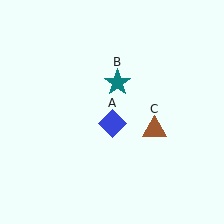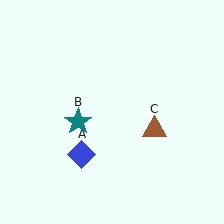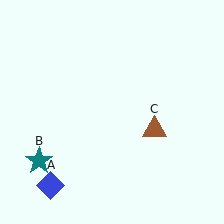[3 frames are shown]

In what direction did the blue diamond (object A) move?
The blue diamond (object A) moved down and to the left.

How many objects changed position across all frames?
2 objects changed position: blue diamond (object A), teal star (object B).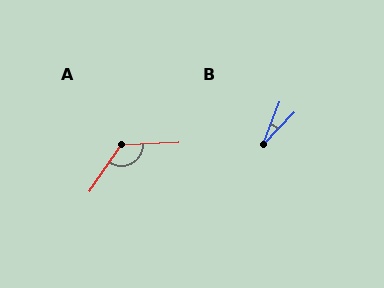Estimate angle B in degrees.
Approximately 23 degrees.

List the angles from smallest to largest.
B (23°), A (127°).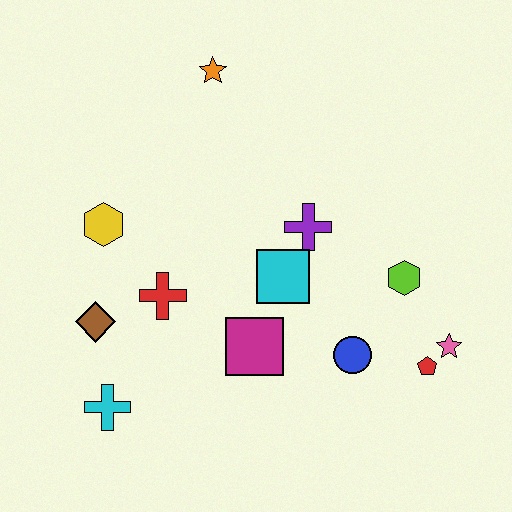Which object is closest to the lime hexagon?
The pink star is closest to the lime hexagon.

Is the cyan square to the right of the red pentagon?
No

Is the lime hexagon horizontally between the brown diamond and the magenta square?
No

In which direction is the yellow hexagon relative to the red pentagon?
The yellow hexagon is to the left of the red pentagon.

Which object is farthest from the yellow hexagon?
The pink star is farthest from the yellow hexagon.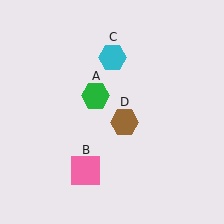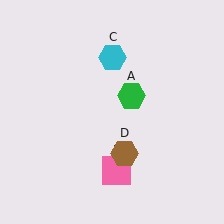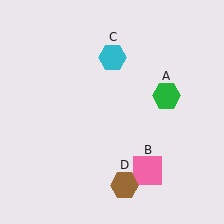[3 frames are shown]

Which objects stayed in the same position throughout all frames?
Cyan hexagon (object C) remained stationary.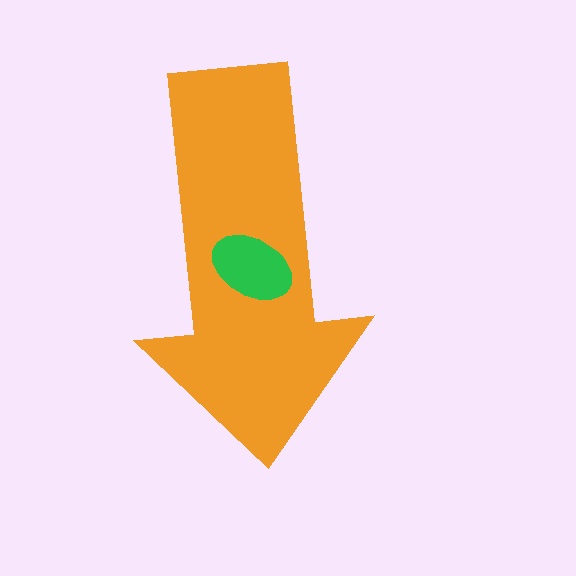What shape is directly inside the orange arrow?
The green ellipse.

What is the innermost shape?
The green ellipse.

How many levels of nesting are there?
2.